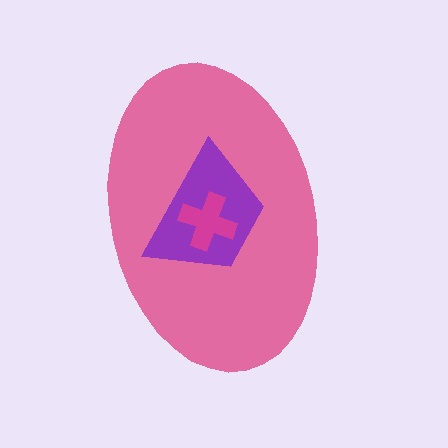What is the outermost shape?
The pink ellipse.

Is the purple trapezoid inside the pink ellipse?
Yes.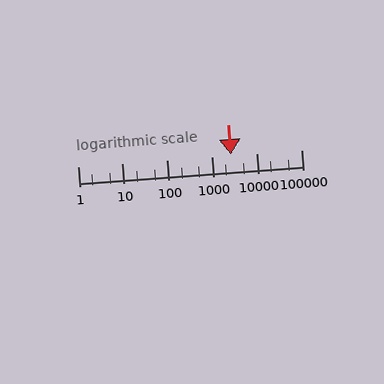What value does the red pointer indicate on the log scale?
The pointer indicates approximately 2700.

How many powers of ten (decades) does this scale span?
The scale spans 5 decades, from 1 to 100000.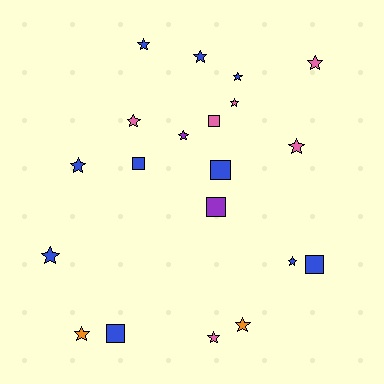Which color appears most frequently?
Blue, with 10 objects.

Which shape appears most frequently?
Star, with 14 objects.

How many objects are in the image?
There are 20 objects.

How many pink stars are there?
There are 5 pink stars.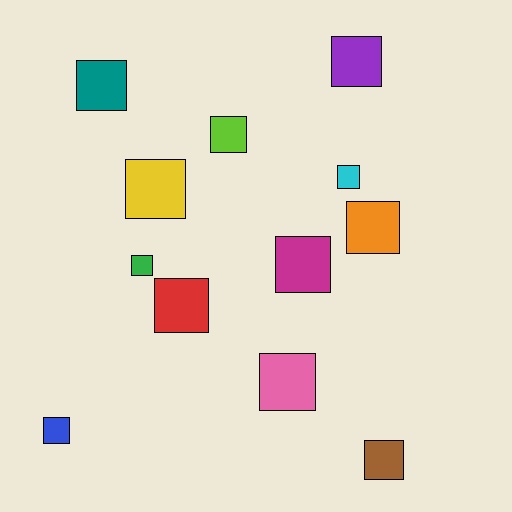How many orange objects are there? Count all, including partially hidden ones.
There is 1 orange object.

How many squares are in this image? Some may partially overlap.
There are 12 squares.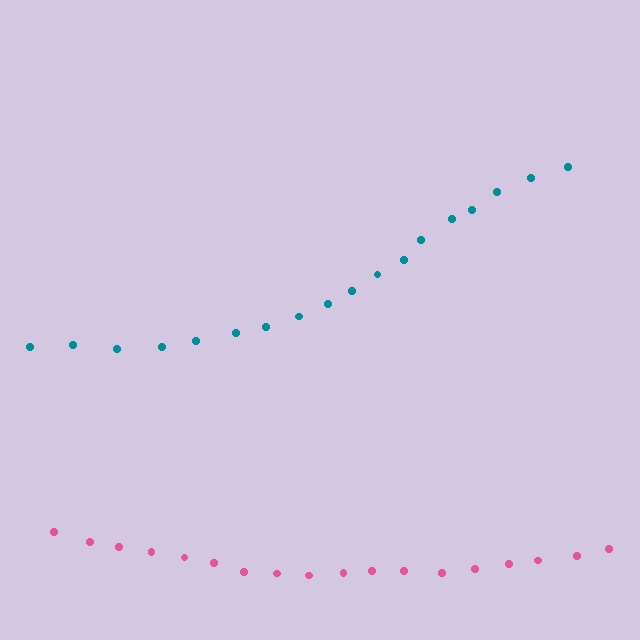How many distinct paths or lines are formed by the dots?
There are 2 distinct paths.